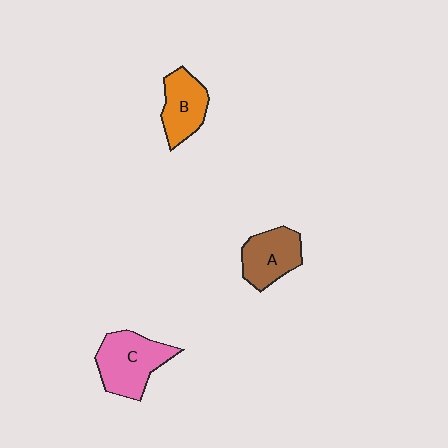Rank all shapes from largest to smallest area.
From largest to smallest: C (pink), A (brown), B (orange).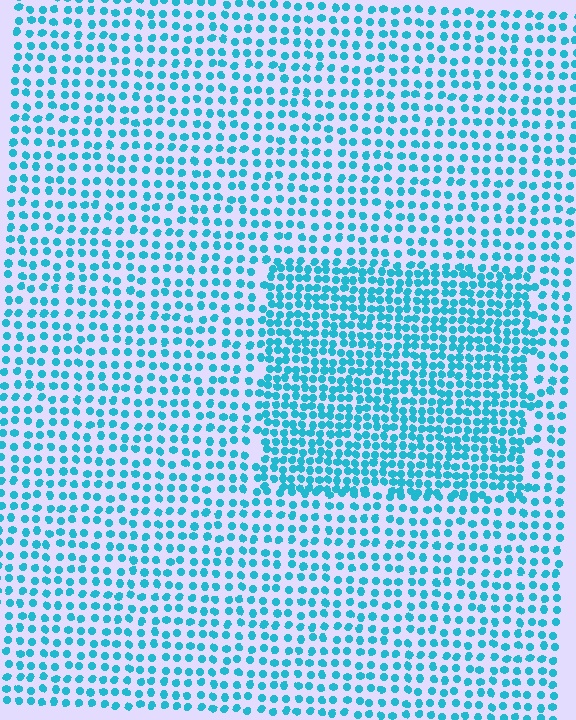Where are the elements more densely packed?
The elements are more densely packed inside the rectangle boundary.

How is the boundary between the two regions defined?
The boundary is defined by a change in element density (approximately 1.8x ratio). All elements are the same color, size, and shape.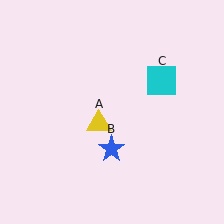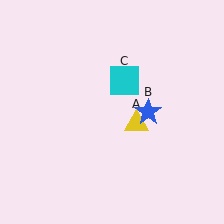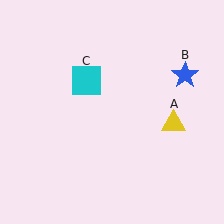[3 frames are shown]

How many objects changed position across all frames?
3 objects changed position: yellow triangle (object A), blue star (object B), cyan square (object C).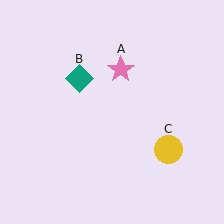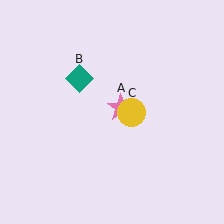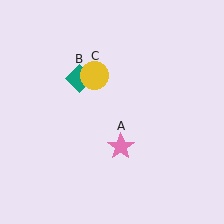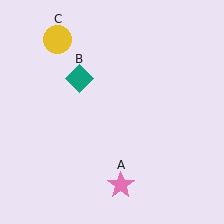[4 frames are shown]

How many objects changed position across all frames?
2 objects changed position: pink star (object A), yellow circle (object C).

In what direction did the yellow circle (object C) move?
The yellow circle (object C) moved up and to the left.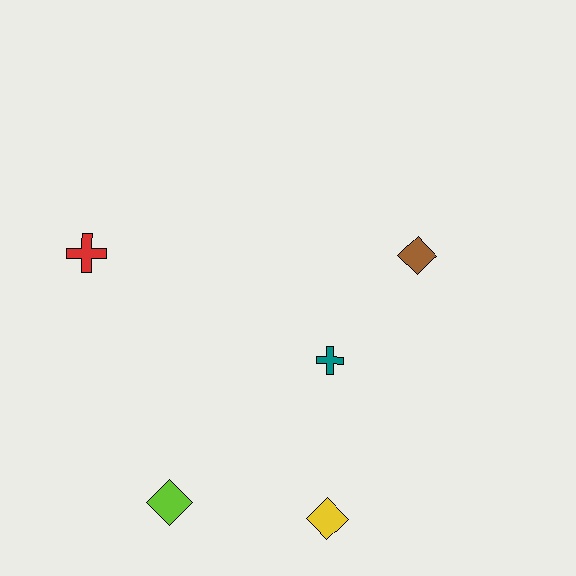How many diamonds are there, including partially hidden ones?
There are 3 diamonds.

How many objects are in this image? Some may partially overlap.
There are 5 objects.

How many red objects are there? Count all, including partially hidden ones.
There is 1 red object.